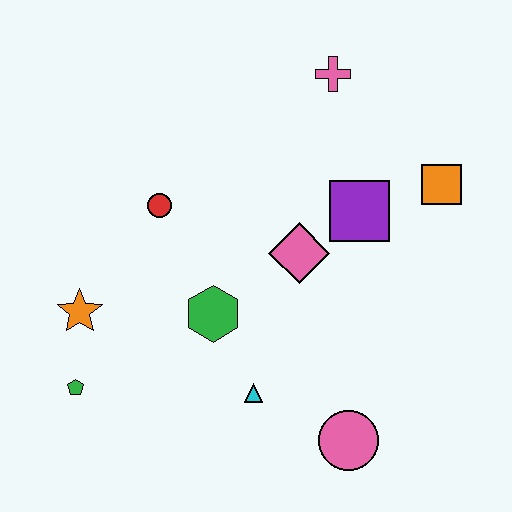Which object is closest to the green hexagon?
The cyan triangle is closest to the green hexagon.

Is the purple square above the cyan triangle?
Yes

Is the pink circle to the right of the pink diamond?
Yes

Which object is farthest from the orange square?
The green pentagon is farthest from the orange square.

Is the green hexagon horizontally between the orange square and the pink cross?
No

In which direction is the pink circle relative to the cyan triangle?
The pink circle is to the right of the cyan triangle.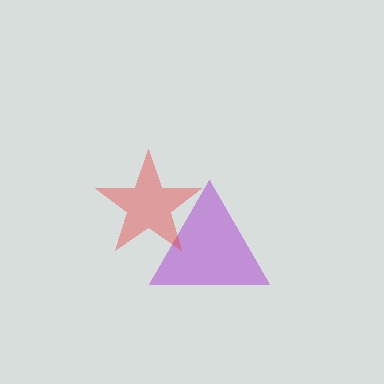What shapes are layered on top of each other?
The layered shapes are: a purple triangle, a red star.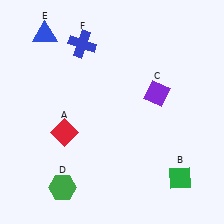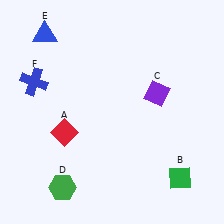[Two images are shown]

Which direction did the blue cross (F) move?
The blue cross (F) moved left.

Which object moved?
The blue cross (F) moved left.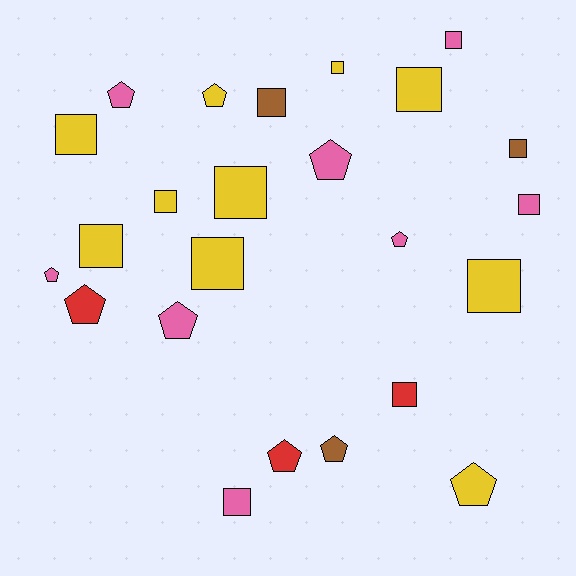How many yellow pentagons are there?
There are 2 yellow pentagons.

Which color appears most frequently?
Yellow, with 10 objects.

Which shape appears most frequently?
Square, with 14 objects.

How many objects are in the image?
There are 24 objects.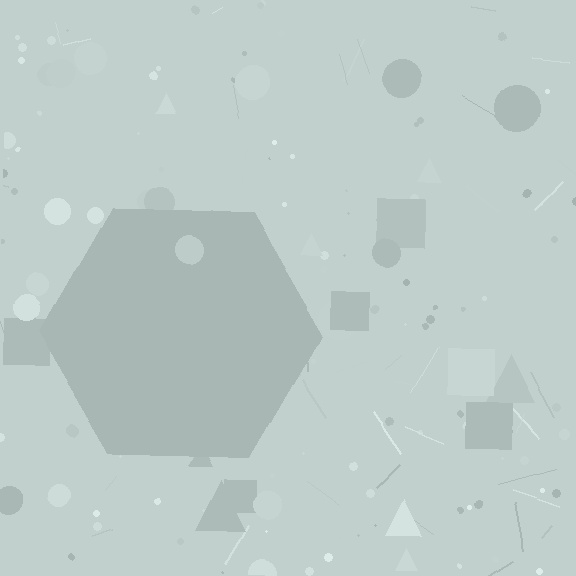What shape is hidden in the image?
A hexagon is hidden in the image.